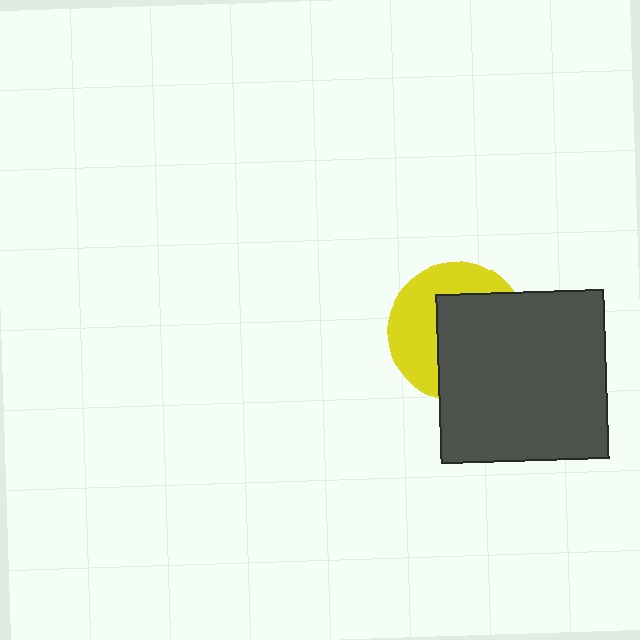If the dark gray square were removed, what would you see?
You would see the complete yellow circle.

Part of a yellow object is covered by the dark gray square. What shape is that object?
It is a circle.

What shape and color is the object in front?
The object in front is a dark gray square.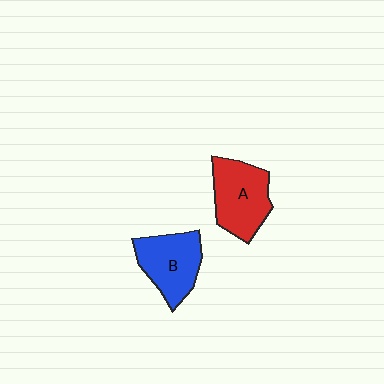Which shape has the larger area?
Shape A (red).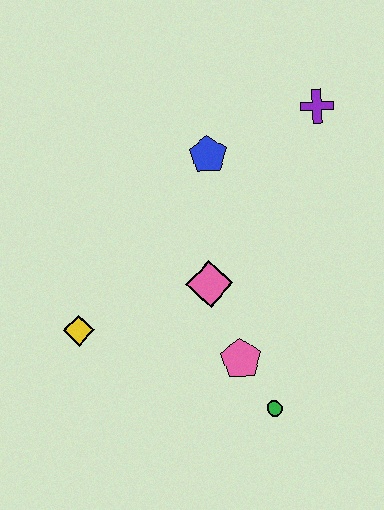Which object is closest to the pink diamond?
The pink pentagon is closest to the pink diamond.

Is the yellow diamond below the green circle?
No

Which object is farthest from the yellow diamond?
The purple cross is farthest from the yellow diamond.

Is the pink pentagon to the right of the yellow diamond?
Yes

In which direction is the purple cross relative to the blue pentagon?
The purple cross is to the right of the blue pentagon.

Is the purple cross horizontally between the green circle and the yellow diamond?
No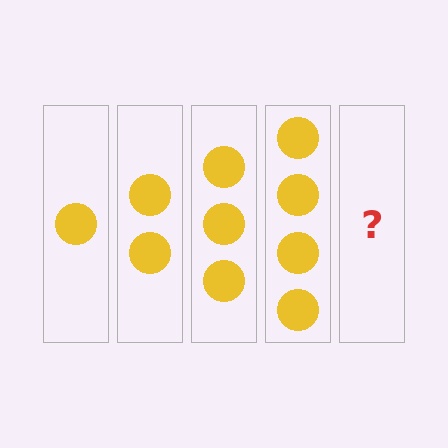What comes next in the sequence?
The next element should be 5 circles.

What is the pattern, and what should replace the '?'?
The pattern is that each step adds one more circle. The '?' should be 5 circles.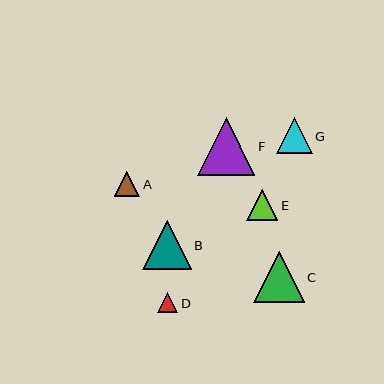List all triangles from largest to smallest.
From largest to smallest: F, C, B, G, E, A, D.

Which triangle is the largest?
Triangle F is the largest with a size of approximately 57 pixels.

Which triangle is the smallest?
Triangle D is the smallest with a size of approximately 20 pixels.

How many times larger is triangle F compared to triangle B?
Triangle F is approximately 1.2 times the size of triangle B.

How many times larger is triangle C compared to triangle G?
Triangle C is approximately 1.4 times the size of triangle G.